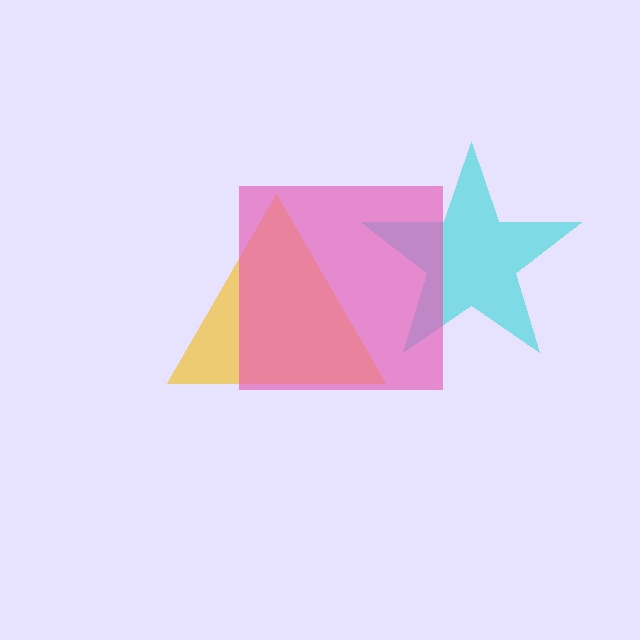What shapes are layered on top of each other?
The layered shapes are: a yellow triangle, a cyan star, a pink square.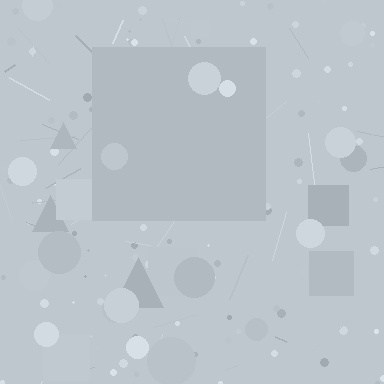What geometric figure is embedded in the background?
A square is embedded in the background.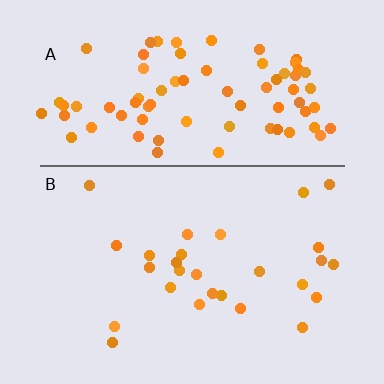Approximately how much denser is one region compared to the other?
Approximately 3.1× — region A over region B.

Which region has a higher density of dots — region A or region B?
A (the top).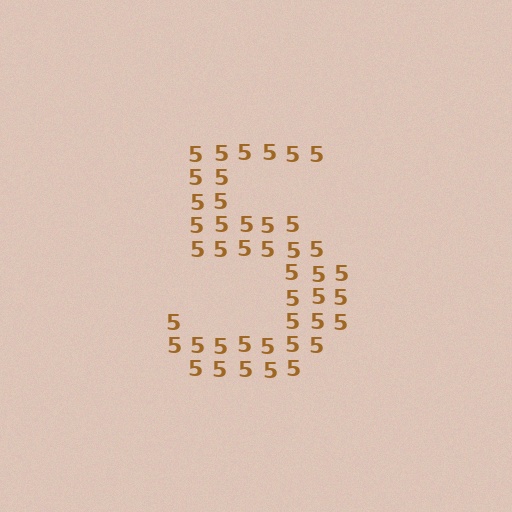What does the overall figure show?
The overall figure shows the digit 5.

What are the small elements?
The small elements are digit 5's.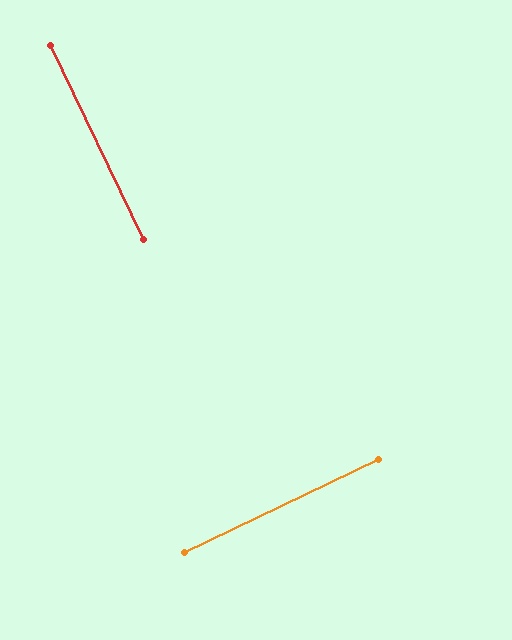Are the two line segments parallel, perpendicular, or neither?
Perpendicular — they meet at approximately 90°.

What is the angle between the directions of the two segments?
Approximately 90 degrees.